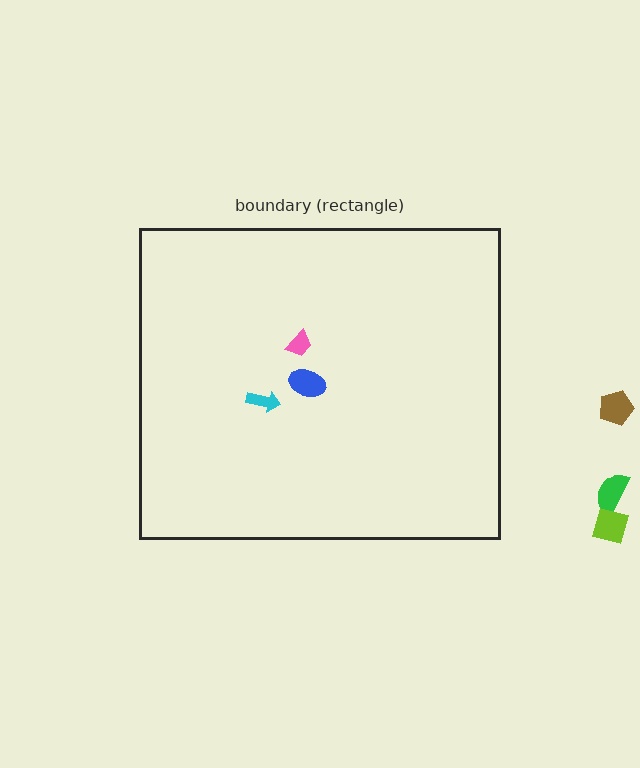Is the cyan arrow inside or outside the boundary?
Inside.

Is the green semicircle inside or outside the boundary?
Outside.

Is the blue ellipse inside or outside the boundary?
Inside.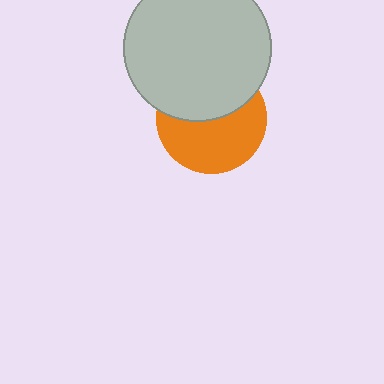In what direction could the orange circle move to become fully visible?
The orange circle could move down. That would shift it out from behind the light gray circle entirely.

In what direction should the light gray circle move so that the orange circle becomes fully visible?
The light gray circle should move up. That is the shortest direction to clear the overlap and leave the orange circle fully visible.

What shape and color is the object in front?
The object in front is a light gray circle.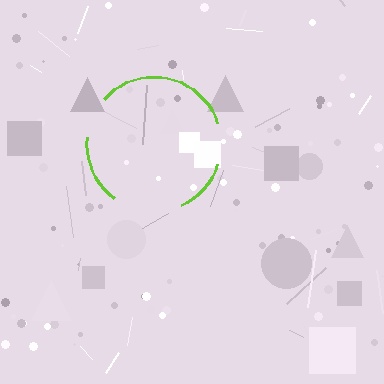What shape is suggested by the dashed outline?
The dashed outline suggests a circle.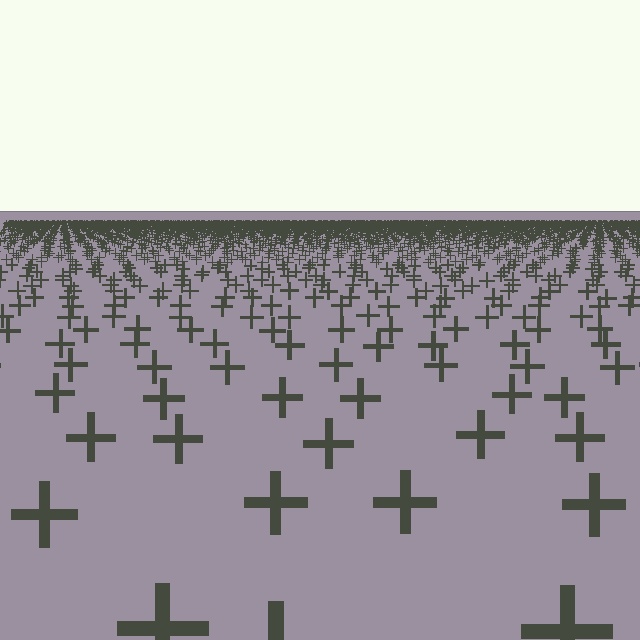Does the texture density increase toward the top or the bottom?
Density increases toward the top.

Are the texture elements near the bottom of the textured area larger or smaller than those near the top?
Larger. Near the bottom, elements are closer to the viewer and appear at a bigger on-screen size.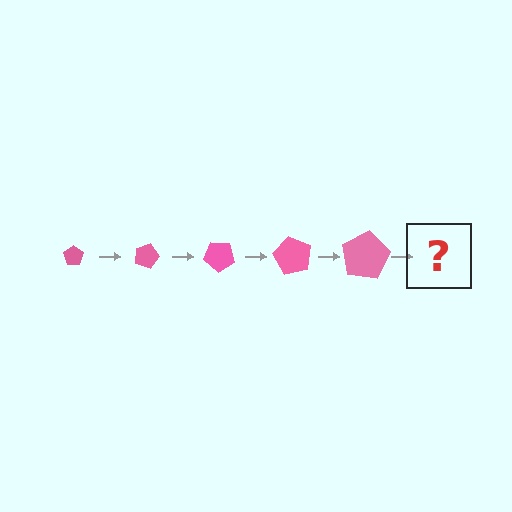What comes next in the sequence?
The next element should be a pentagon, larger than the previous one and rotated 100 degrees from the start.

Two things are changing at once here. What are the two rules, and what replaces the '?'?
The two rules are that the pentagon grows larger each step and it rotates 20 degrees each step. The '?' should be a pentagon, larger than the previous one and rotated 100 degrees from the start.